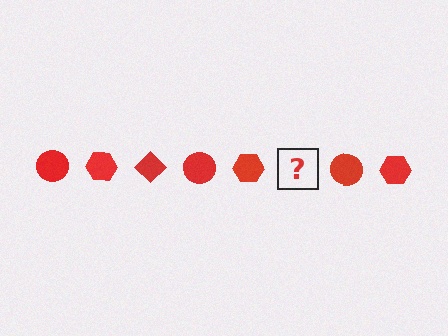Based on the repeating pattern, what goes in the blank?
The blank should be a red diamond.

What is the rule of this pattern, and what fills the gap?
The rule is that the pattern cycles through circle, hexagon, diamond shapes in red. The gap should be filled with a red diamond.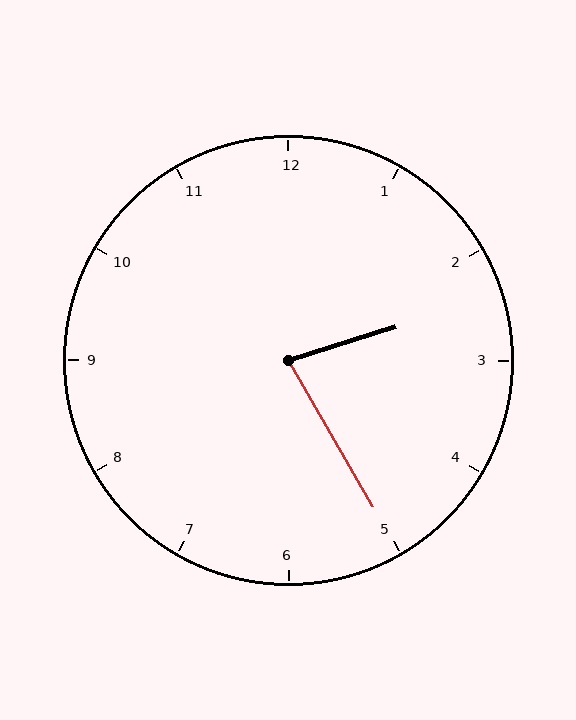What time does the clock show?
2:25.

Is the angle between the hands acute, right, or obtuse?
It is acute.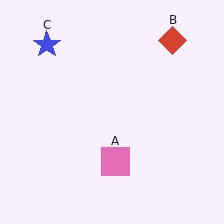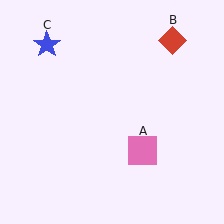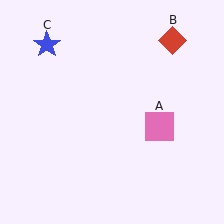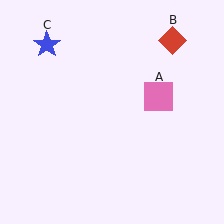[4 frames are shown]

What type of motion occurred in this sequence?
The pink square (object A) rotated counterclockwise around the center of the scene.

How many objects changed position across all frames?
1 object changed position: pink square (object A).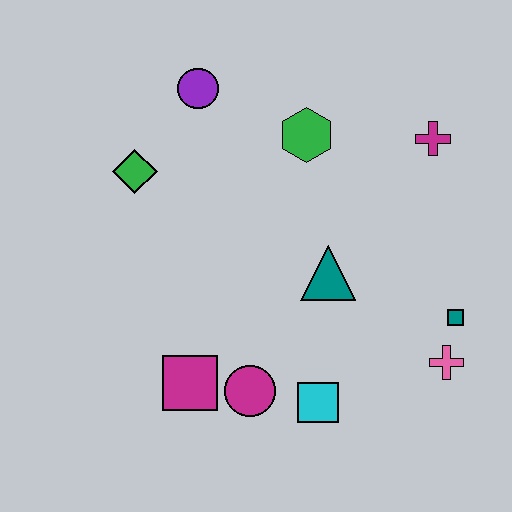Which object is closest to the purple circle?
The green diamond is closest to the purple circle.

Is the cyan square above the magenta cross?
No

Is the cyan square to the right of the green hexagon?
Yes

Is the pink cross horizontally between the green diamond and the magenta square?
No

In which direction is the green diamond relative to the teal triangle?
The green diamond is to the left of the teal triangle.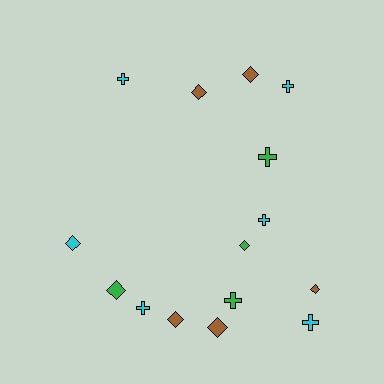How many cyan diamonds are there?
There is 1 cyan diamond.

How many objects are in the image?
There are 15 objects.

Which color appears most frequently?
Cyan, with 6 objects.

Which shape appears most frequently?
Diamond, with 8 objects.